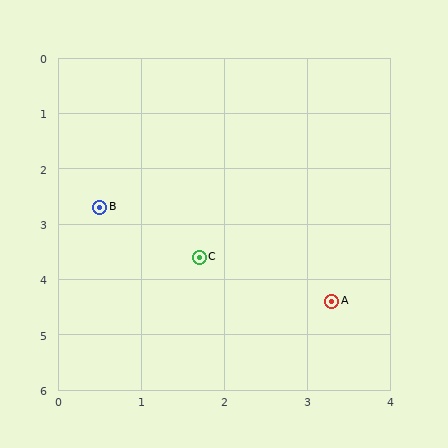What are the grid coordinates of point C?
Point C is at approximately (1.7, 3.6).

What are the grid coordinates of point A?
Point A is at approximately (3.3, 4.4).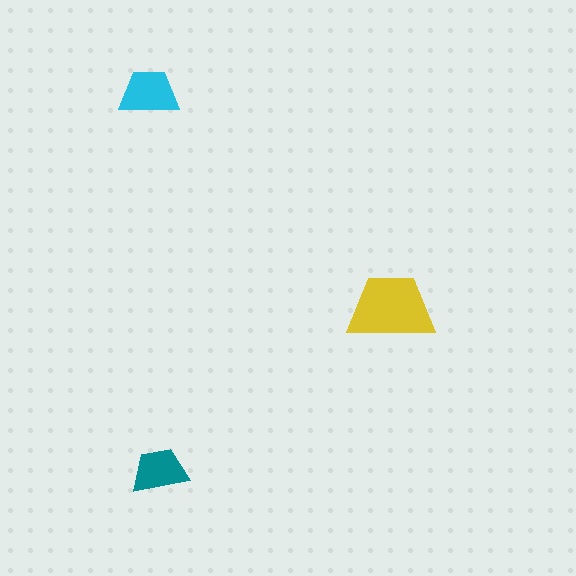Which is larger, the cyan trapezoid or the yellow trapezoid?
The yellow one.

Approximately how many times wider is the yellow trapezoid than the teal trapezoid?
About 1.5 times wider.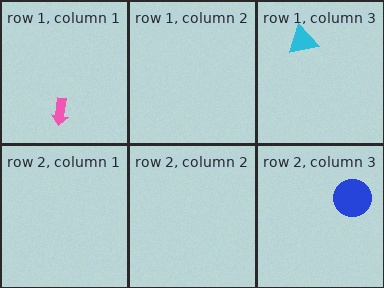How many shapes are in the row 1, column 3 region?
1.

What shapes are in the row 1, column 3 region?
The cyan triangle.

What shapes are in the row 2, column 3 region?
The blue circle.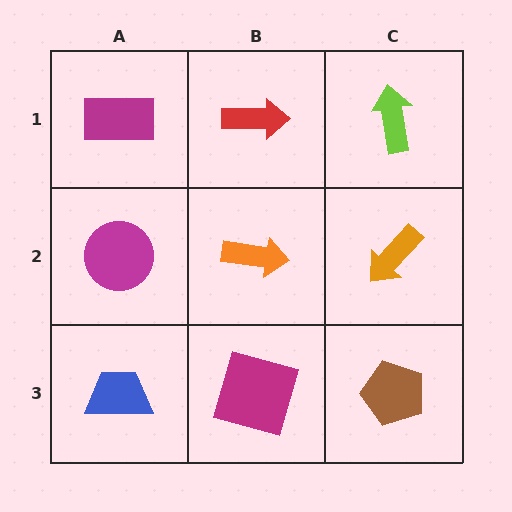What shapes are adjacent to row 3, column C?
An orange arrow (row 2, column C), a magenta square (row 3, column B).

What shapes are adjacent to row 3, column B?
An orange arrow (row 2, column B), a blue trapezoid (row 3, column A), a brown pentagon (row 3, column C).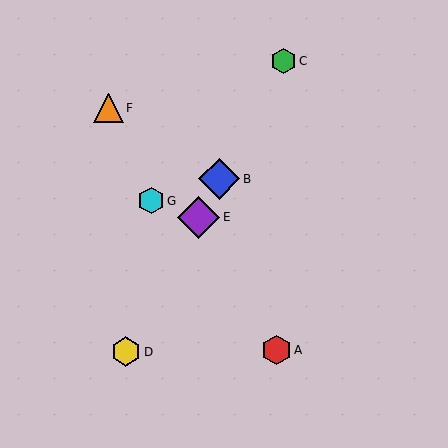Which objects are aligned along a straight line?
Objects B, C, D, E are aligned along a straight line.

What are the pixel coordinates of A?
Object A is at (276, 350).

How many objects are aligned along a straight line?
4 objects (B, C, D, E) are aligned along a straight line.